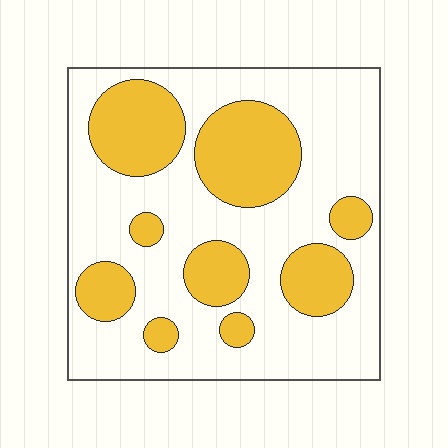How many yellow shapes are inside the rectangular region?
9.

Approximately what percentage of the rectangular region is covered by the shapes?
Approximately 30%.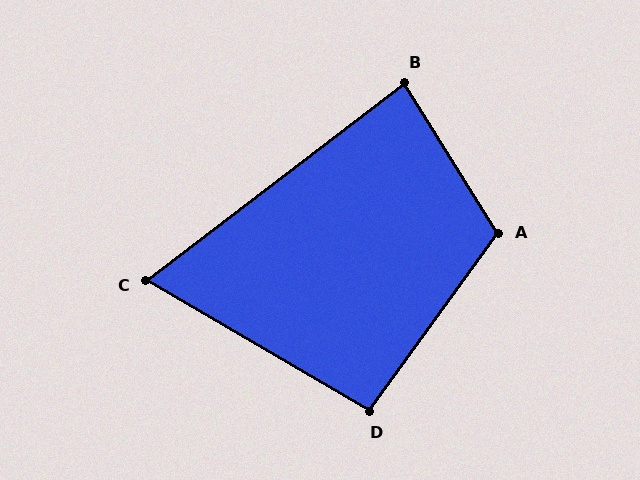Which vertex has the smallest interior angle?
C, at approximately 68 degrees.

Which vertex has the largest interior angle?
A, at approximately 112 degrees.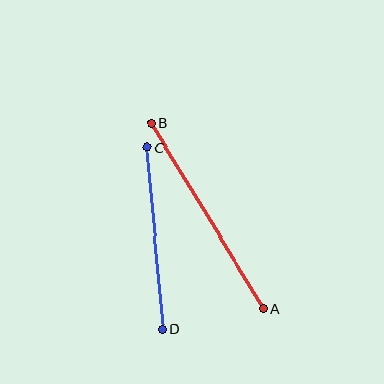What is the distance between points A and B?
The distance is approximately 217 pixels.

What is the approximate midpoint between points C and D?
The midpoint is at approximately (155, 238) pixels.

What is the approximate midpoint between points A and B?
The midpoint is at approximately (207, 216) pixels.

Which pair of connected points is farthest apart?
Points A and B are farthest apart.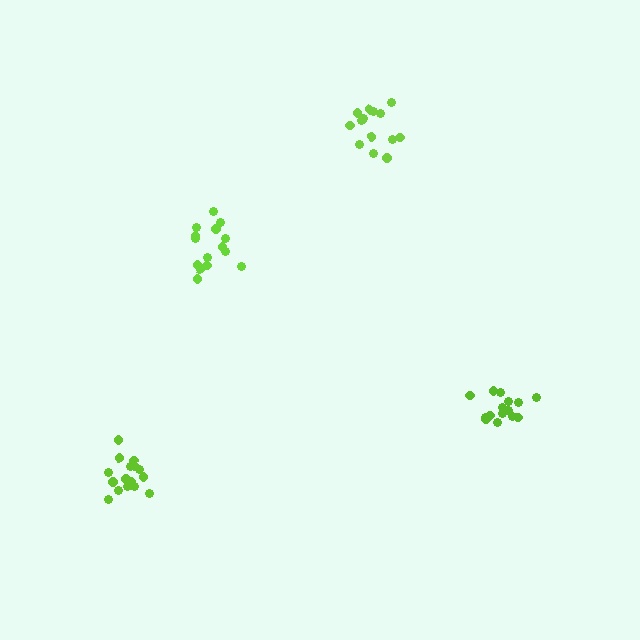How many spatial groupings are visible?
There are 4 spatial groupings.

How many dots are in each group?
Group 1: 15 dots, Group 2: 15 dots, Group 3: 16 dots, Group 4: 15 dots (61 total).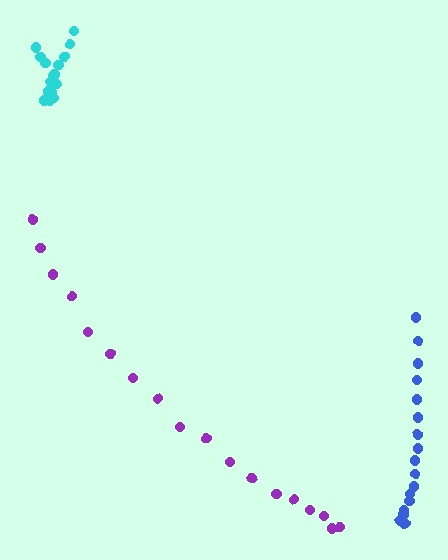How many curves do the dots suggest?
There are 3 distinct paths.